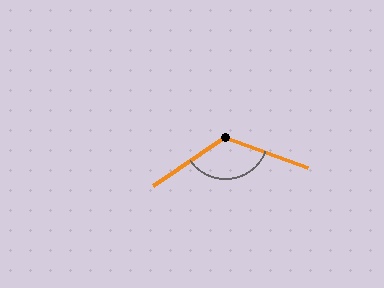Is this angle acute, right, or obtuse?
It is obtuse.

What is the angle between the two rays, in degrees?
Approximately 126 degrees.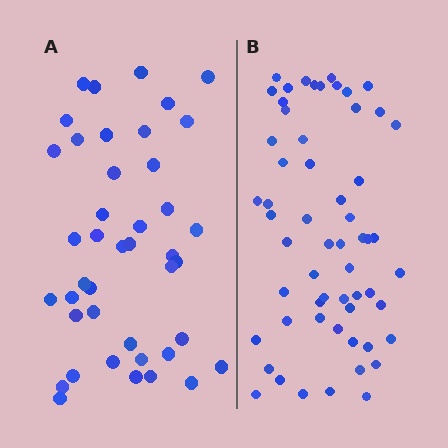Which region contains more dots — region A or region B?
Region B (the right region) has more dots.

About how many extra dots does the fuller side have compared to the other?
Region B has approximately 15 more dots than region A.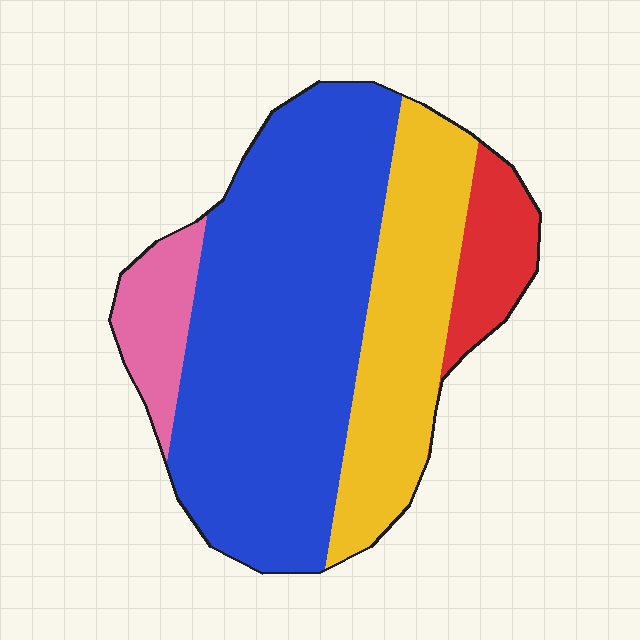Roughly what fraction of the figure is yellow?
Yellow takes up about one quarter (1/4) of the figure.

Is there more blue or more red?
Blue.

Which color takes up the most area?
Blue, at roughly 55%.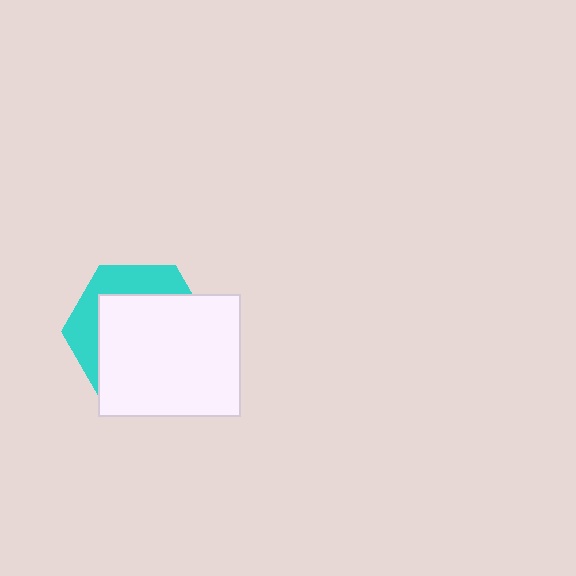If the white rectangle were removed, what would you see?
You would see the complete cyan hexagon.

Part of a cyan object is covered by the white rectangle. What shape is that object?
It is a hexagon.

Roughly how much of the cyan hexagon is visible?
A small part of it is visible (roughly 31%).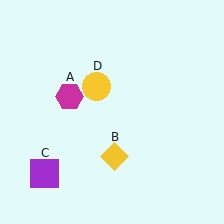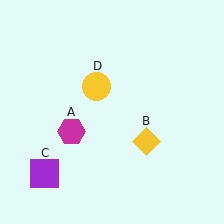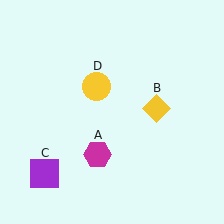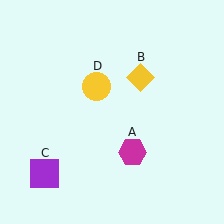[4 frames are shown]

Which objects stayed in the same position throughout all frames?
Purple square (object C) and yellow circle (object D) remained stationary.